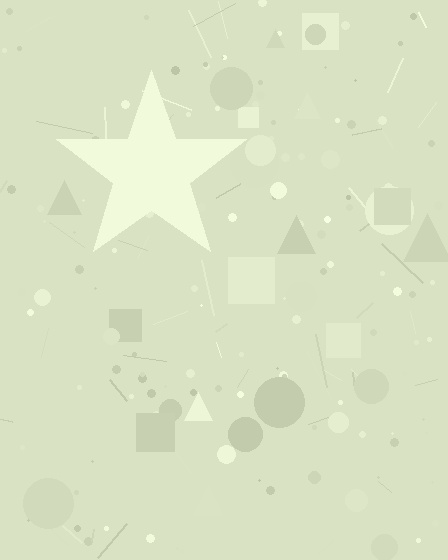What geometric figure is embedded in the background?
A star is embedded in the background.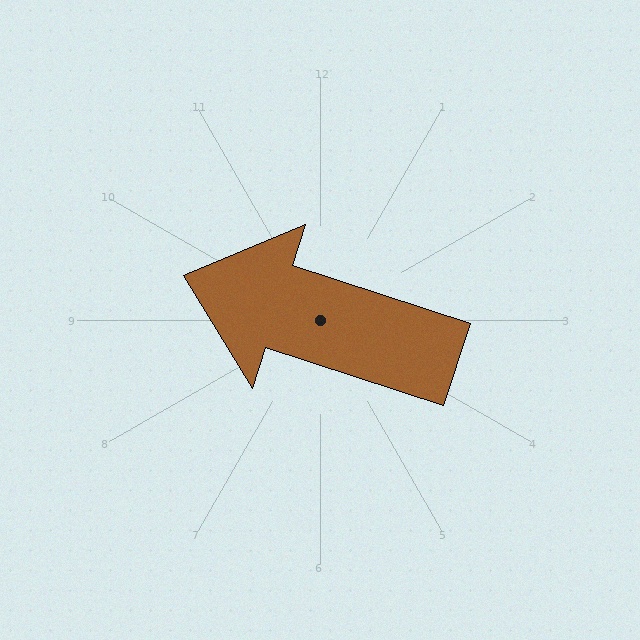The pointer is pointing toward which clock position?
Roughly 10 o'clock.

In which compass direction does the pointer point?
West.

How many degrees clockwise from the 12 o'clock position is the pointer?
Approximately 288 degrees.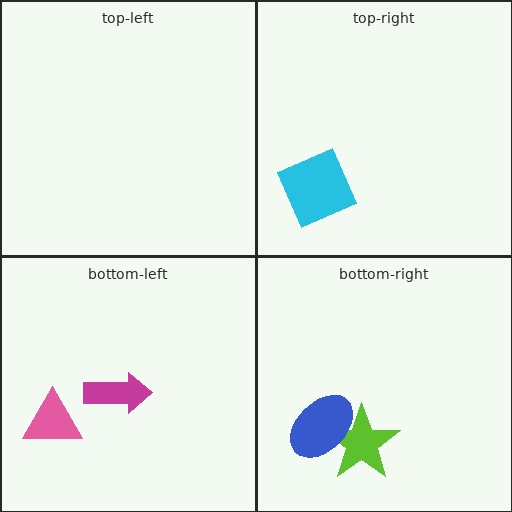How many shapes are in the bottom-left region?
2.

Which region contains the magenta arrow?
The bottom-left region.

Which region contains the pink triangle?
The bottom-left region.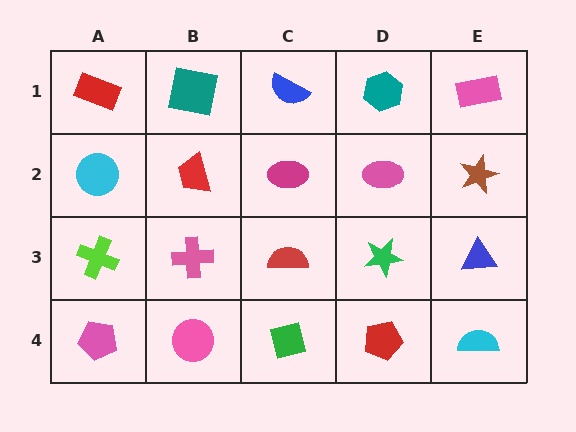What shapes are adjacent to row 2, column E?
A pink rectangle (row 1, column E), a blue triangle (row 3, column E), a pink ellipse (row 2, column D).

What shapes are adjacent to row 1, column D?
A pink ellipse (row 2, column D), a blue semicircle (row 1, column C), a pink rectangle (row 1, column E).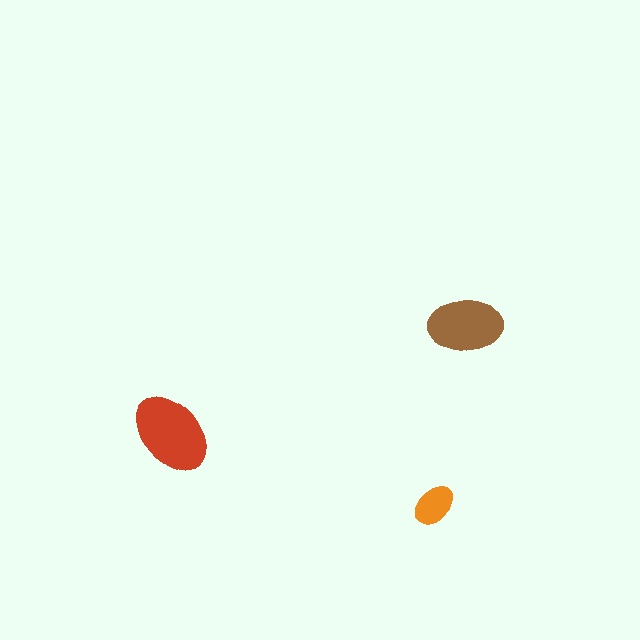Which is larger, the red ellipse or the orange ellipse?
The red one.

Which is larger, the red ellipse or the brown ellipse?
The red one.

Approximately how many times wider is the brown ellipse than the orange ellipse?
About 1.5 times wider.